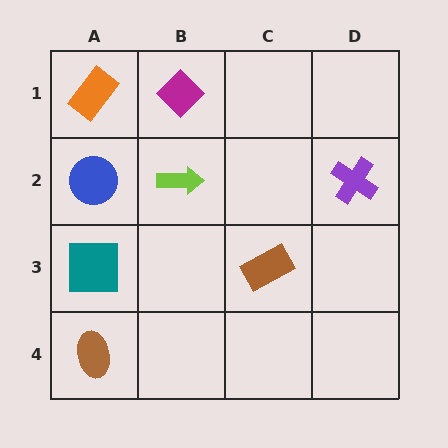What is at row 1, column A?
An orange rectangle.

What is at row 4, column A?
A brown ellipse.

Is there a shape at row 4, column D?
No, that cell is empty.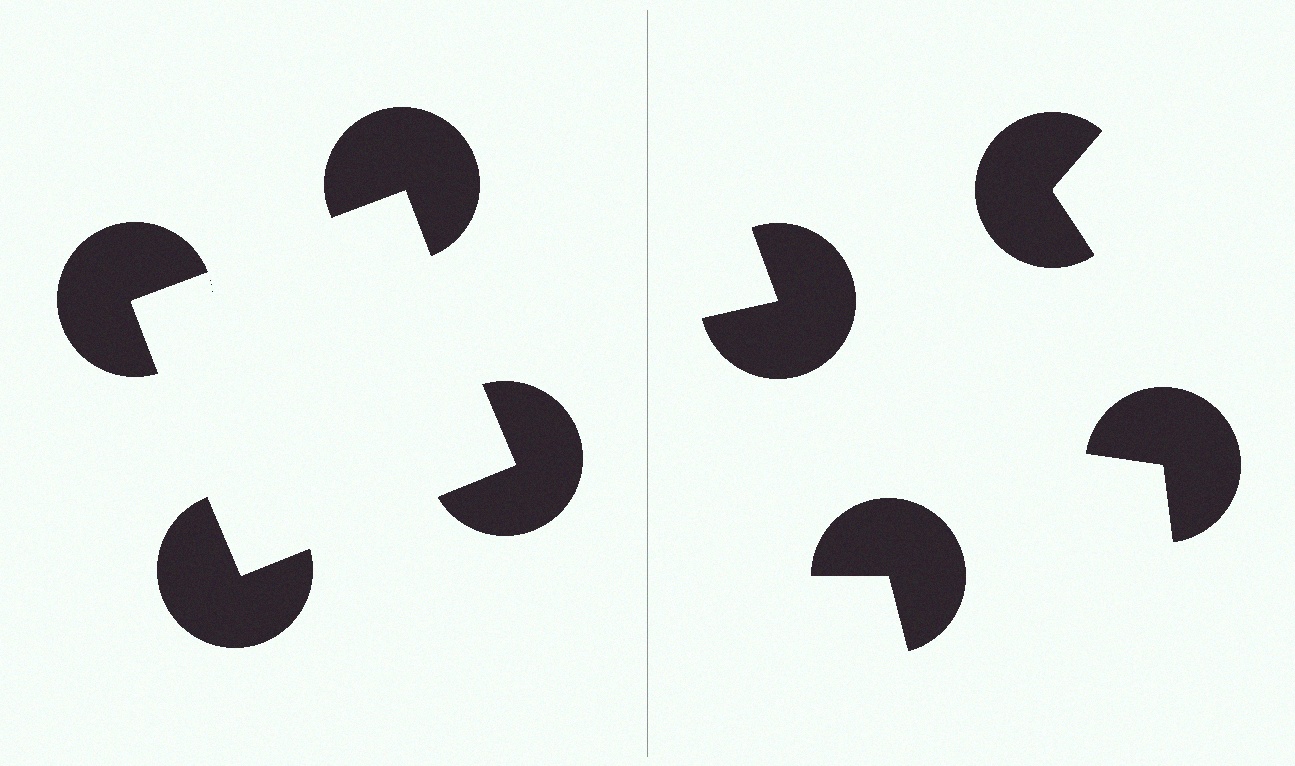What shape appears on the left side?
An illusory square.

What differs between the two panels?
The pac-man discs are positioned identically on both sides; only the wedge orientations differ. On the left they align to a square; on the right they are misaligned.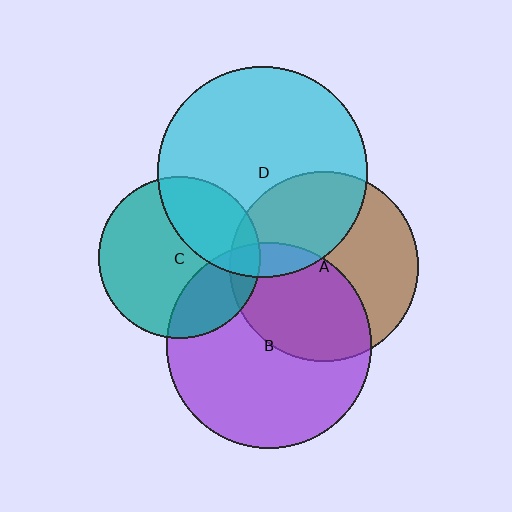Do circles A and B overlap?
Yes.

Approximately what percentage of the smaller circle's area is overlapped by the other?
Approximately 45%.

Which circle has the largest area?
Circle D (cyan).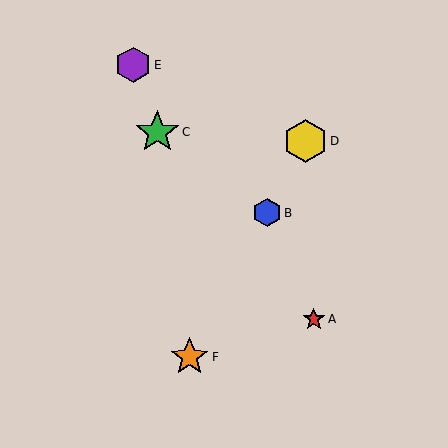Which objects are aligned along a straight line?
Objects B, D, F are aligned along a straight line.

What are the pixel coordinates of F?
Object F is at (189, 357).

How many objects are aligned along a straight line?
3 objects (B, D, F) are aligned along a straight line.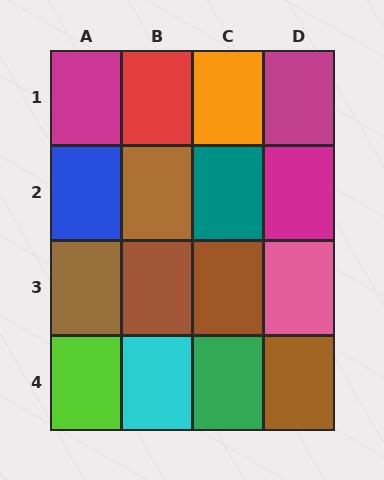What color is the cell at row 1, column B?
Red.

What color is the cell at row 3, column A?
Brown.